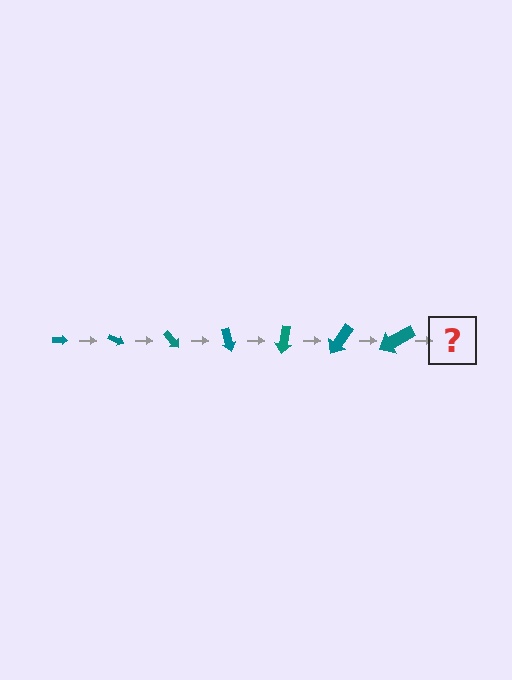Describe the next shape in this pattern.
It should be an arrow, larger than the previous one and rotated 175 degrees from the start.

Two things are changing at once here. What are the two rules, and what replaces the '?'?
The two rules are that the arrow grows larger each step and it rotates 25 degrees each step. The '?' should be an arrow, larger than the previous one and rotated 175 degrees from the start.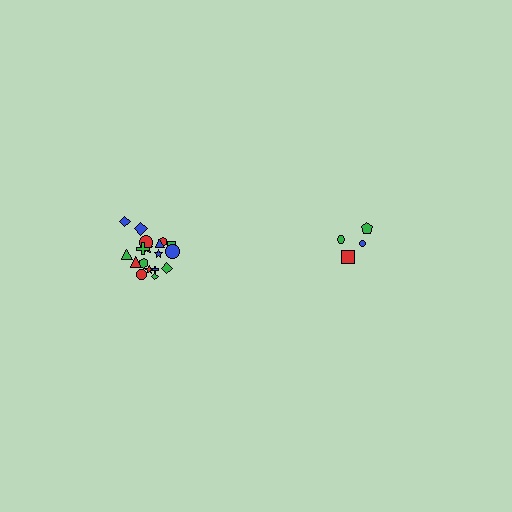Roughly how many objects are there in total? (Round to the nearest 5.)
Roughly 20 objects in total.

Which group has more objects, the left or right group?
The left group.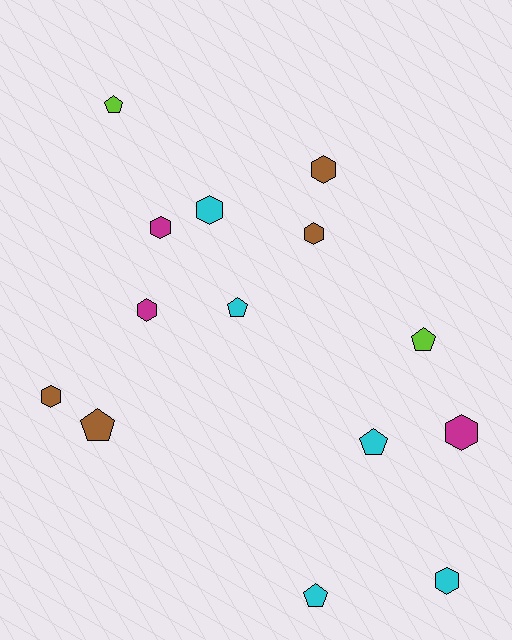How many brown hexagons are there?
There are 3 brown hexagons.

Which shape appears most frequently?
Hexagon, with 8 objects.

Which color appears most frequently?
Cyan, with 5 objects.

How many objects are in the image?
There are 14 objects.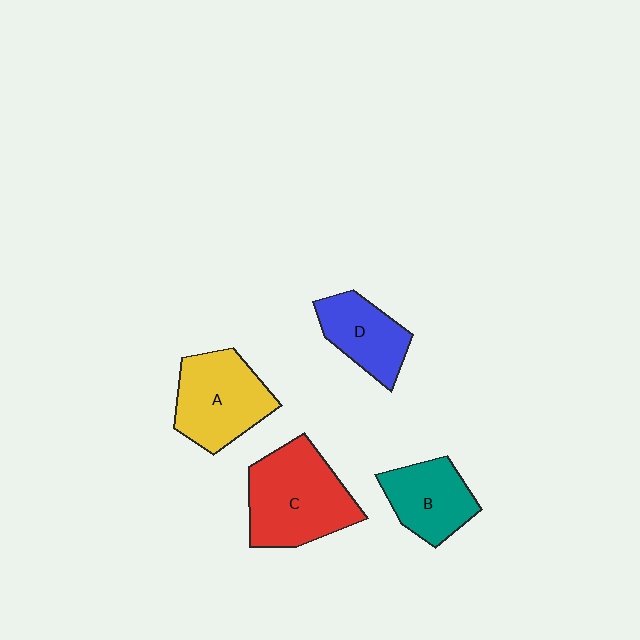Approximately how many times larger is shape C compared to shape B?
Approximately 1.6 times.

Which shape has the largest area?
Shape C (red).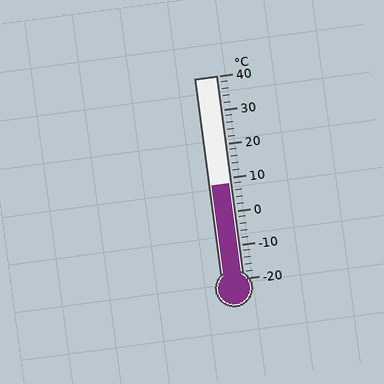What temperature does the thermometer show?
The thermometer shows approximately 8°C.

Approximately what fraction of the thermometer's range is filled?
The thermometer is filled to approximately 45% of its range.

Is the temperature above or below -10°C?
The temperature is above -10°C.